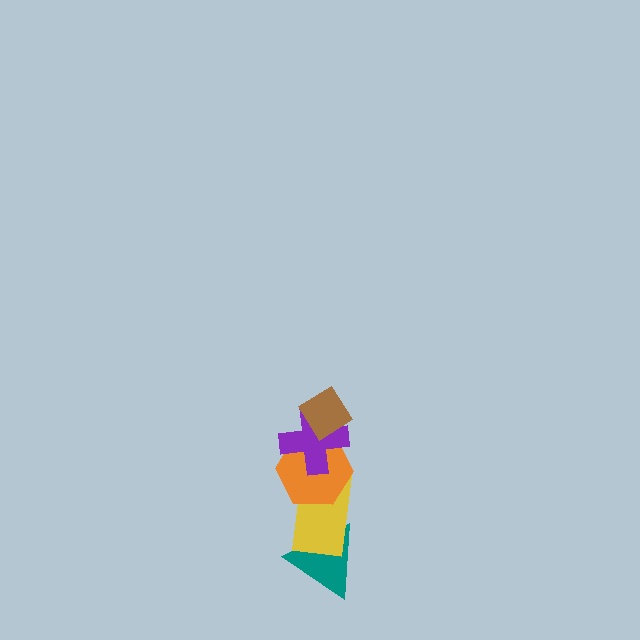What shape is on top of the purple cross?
The brown diamond is on top of the purple cross.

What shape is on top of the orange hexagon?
The purple cross is on top of the orange hexagon.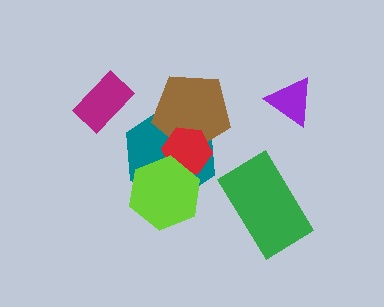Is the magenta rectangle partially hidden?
No, no other shape covers it.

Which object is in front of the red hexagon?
The lime hexagon is in front of the red hexagon.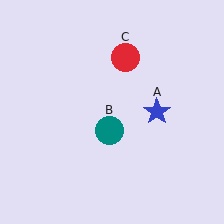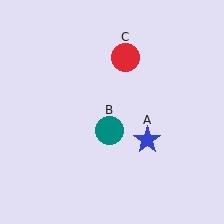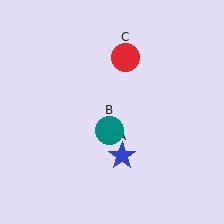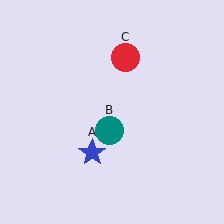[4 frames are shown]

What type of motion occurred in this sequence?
The blue star (object A) rotated clockwise around the center of the scene.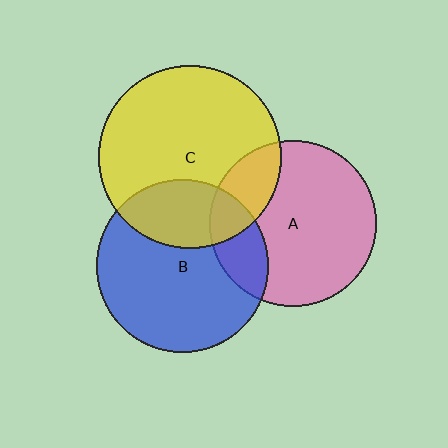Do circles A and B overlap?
Yes.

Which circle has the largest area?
Circle C (yellow).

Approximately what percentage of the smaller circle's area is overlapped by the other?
Approximately 20%.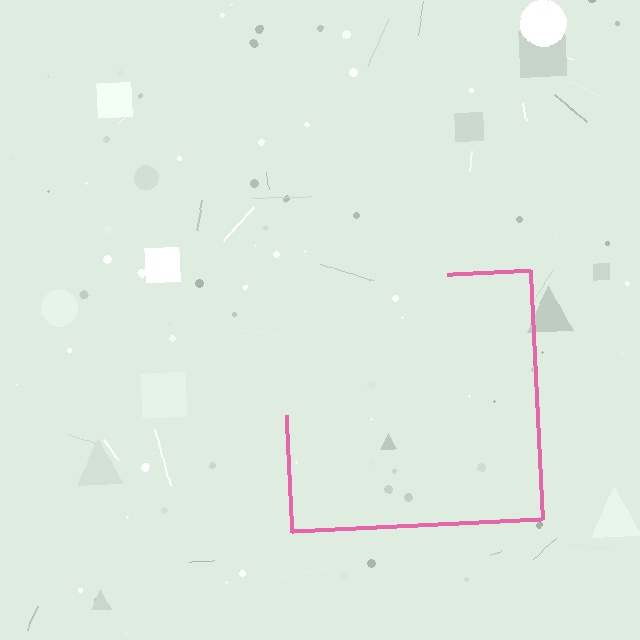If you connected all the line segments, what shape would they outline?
They would outline a square.